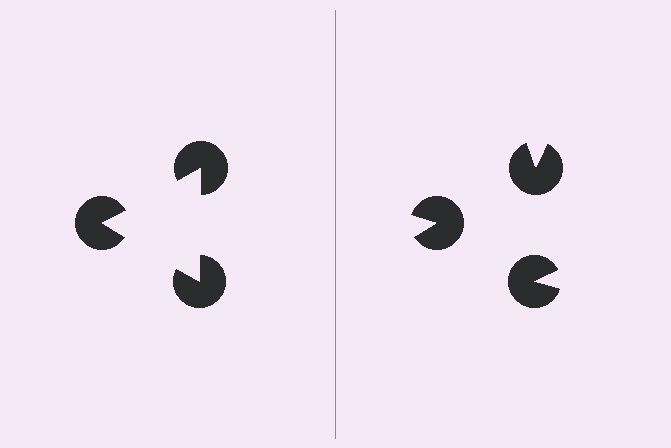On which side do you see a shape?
An illusory triangle appears on the left side. On the right side the wedge cuts are rotated, so no coherent shape forms.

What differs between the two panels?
The pac-man discs are positioned identically on both sides; only the wedge orientations differ. On the left they align to a triangle; on the right they are misaligned.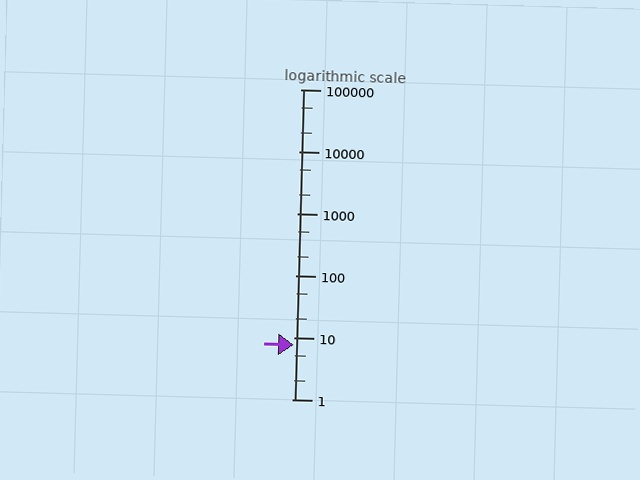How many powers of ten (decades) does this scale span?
The scale spans 5 decades, from 1 to 100000.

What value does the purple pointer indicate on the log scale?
The pointer indicates approximately 7.7.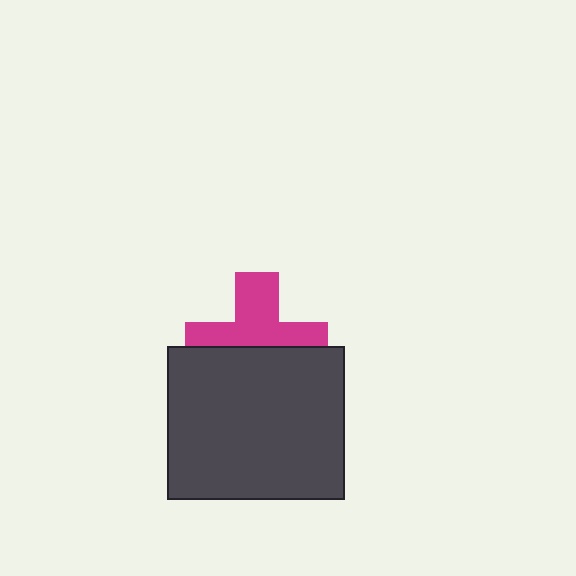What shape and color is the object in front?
The object in front is a dark gray rectangle.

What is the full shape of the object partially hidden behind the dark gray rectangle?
The partially hidden object is a magenta cross.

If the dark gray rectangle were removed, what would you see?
You would see the complete magenta cross.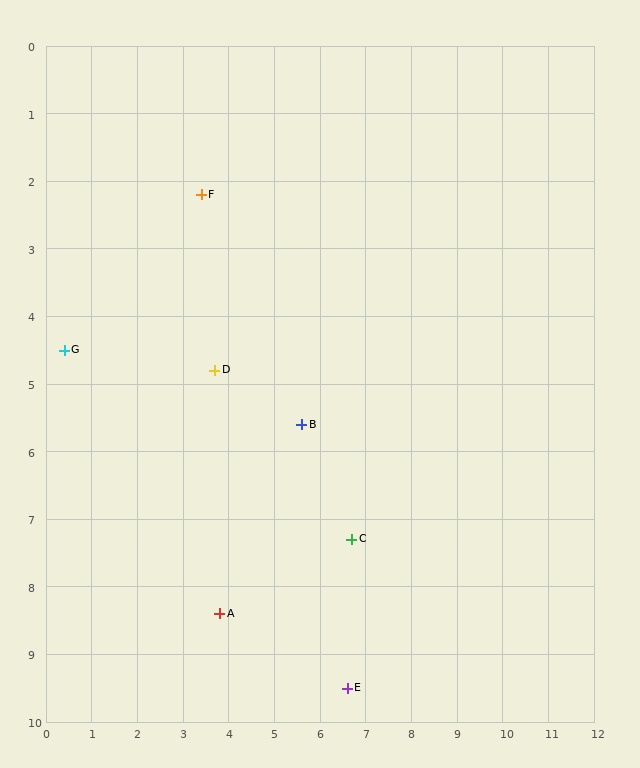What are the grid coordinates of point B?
Point B is at approximately (5.6, 5.6).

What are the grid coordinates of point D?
Point D is at approximately (3.7, 4.8).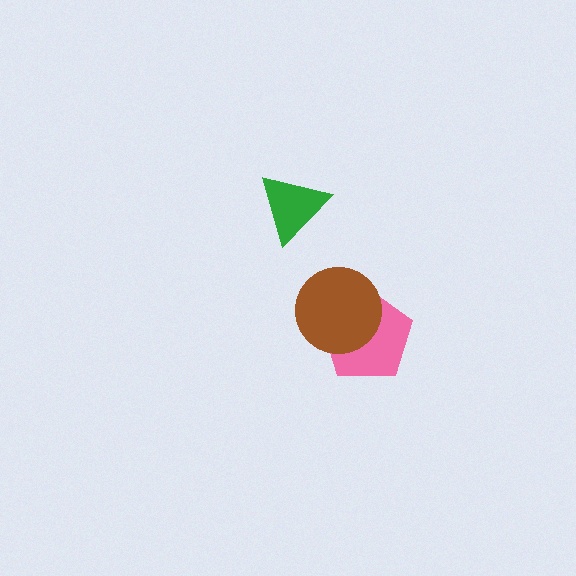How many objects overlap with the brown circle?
1 object overlaps with the brown circle.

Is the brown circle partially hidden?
No, no other shape covers it.